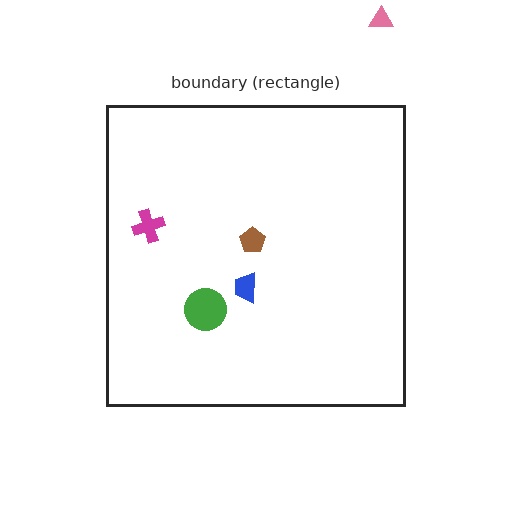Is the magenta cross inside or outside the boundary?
Inside.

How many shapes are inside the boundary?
4 inside, 1 outside.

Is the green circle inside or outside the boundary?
Inside.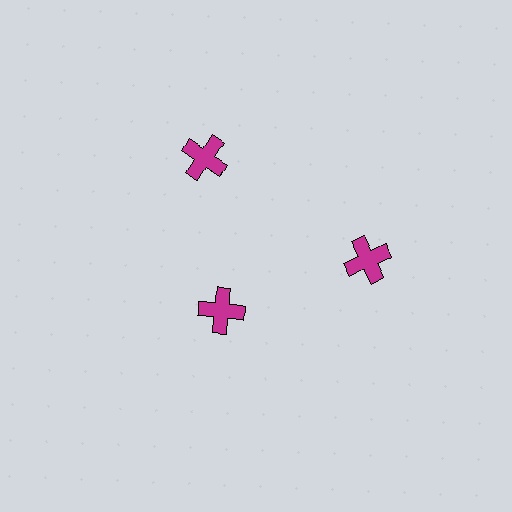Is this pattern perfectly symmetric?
No. The 3 magenta crosses are arranged in a ring, but one element near the 7 o'clock position is pulled inward toward the center, breaking the 3-fold rotational symmetry.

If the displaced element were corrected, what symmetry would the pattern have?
It would have 3-fold rotational symmetry — the pattern would map onto itself every 120 degrees.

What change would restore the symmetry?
The symmetry would be restored by moving it outward, back onto the ring so that all 3 crosses sit at equal angles and equal distance from the center.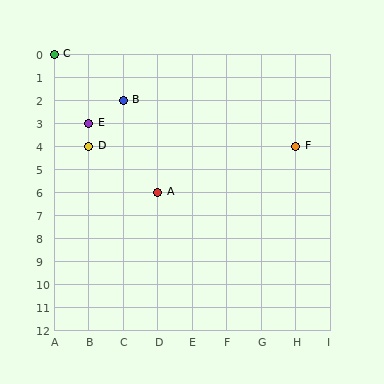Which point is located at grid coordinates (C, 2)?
Point B is at (C, 2).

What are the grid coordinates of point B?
Point B is at grid coordinates (C, 2).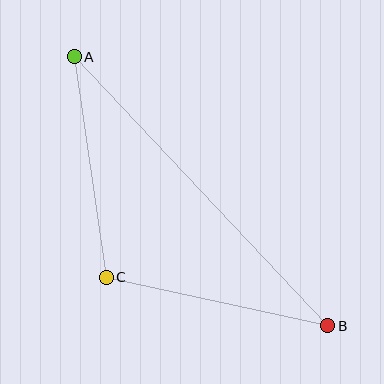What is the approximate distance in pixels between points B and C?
The distance between B and C is approximately 227 pixels.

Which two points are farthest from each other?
Points A and B are farthest from each other.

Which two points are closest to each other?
Points A and C are closest to each other.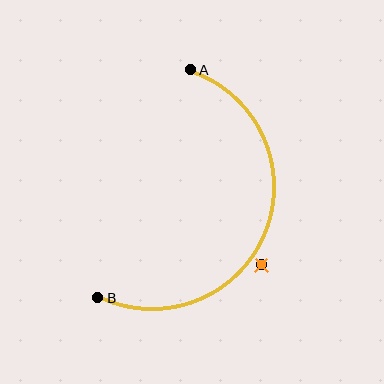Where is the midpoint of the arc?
The arc midpoint is the point on the curve farthest from the straight line joining A and B. It sits to the right of that line.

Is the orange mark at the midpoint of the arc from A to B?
No — the orange mark does not lie on the arc at all. It sits slightly outside the curve.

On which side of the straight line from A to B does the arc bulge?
The arc bulges to the right of the straight line connecting A and B.